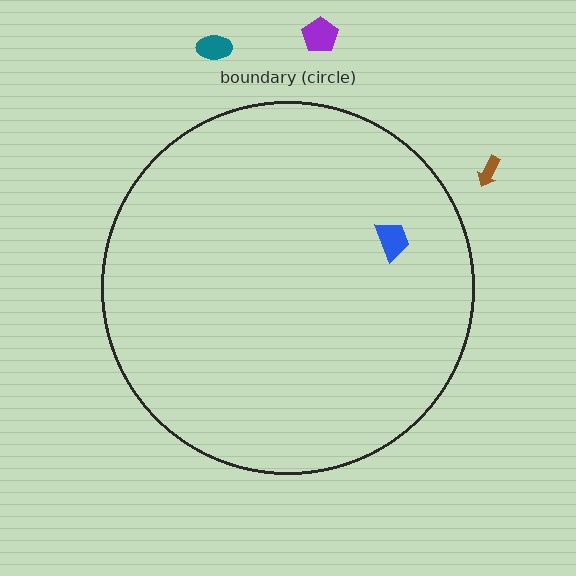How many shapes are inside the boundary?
1 inside, 3 outside.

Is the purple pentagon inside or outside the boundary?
Outside.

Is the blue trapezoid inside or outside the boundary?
Inside.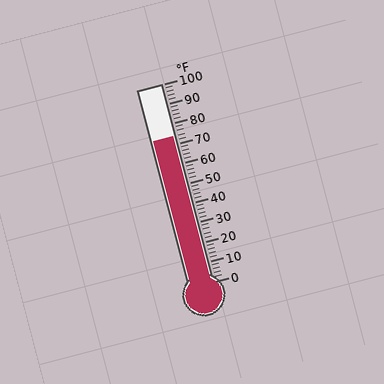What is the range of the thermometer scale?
The thermometer scale ranges from 0°F to 100°F.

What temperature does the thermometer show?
The thermometer shows approximately 74°F.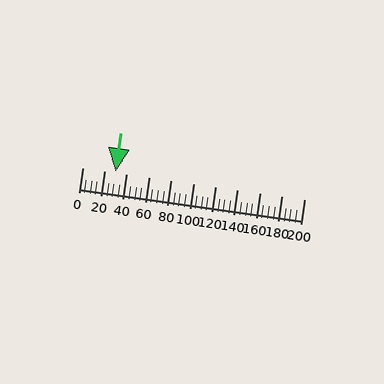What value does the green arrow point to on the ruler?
The green arrow points to approximately 30.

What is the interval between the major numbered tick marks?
The major tick marks are spaced 20 units apart.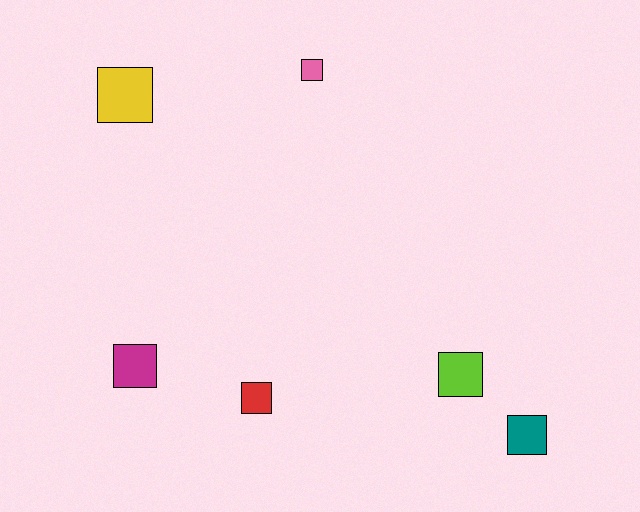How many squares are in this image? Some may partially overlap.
There are 6 squares.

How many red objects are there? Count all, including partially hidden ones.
There is 1 red object.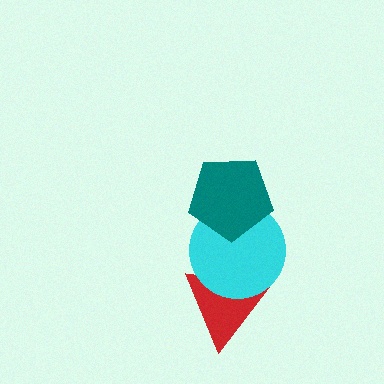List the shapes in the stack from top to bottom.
From top to bottom: the teal pentagon, the cyan circle, the red triangle.